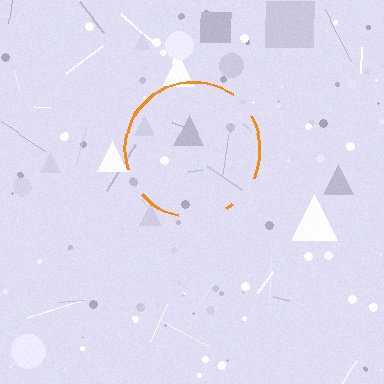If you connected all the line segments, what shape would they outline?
They would outline a circle.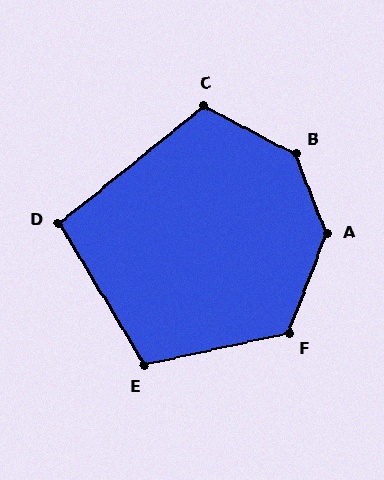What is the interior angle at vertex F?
Approximately 123 degrees (obtuse).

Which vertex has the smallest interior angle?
D, at approximately 98 degrees.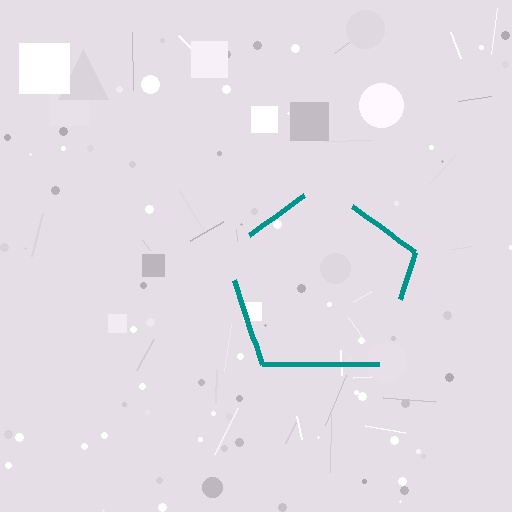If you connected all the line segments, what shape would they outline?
They would outline a pentagon.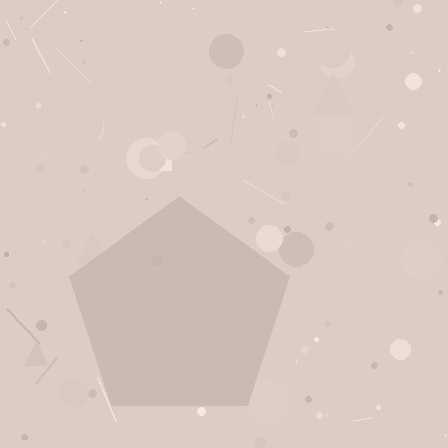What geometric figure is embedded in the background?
A pentagon is embedded in the background.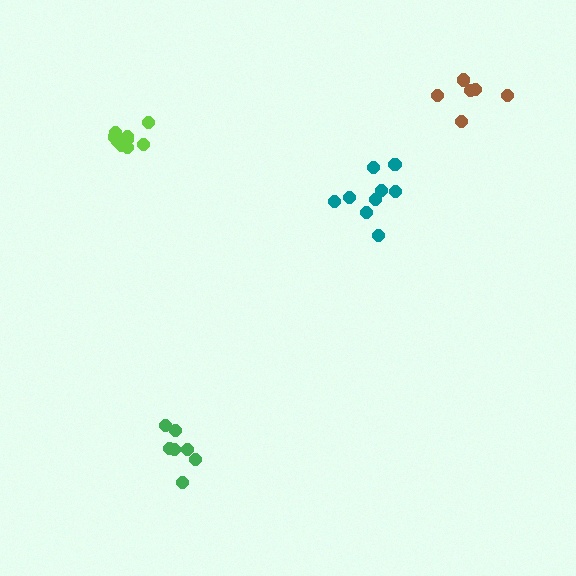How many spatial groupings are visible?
There are 4 spatial groupings.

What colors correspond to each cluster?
The clusters are colored: teal, green, lime, brown.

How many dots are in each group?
Group 1: 9 dots, Group 2: 7 dots, Group 3: 10 dots, Group 4: 6 dots (32 total).